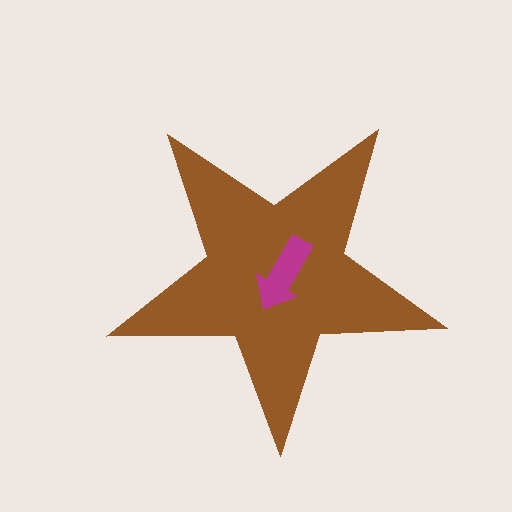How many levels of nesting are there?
2.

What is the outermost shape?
The brown star.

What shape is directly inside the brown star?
The magenta arrow.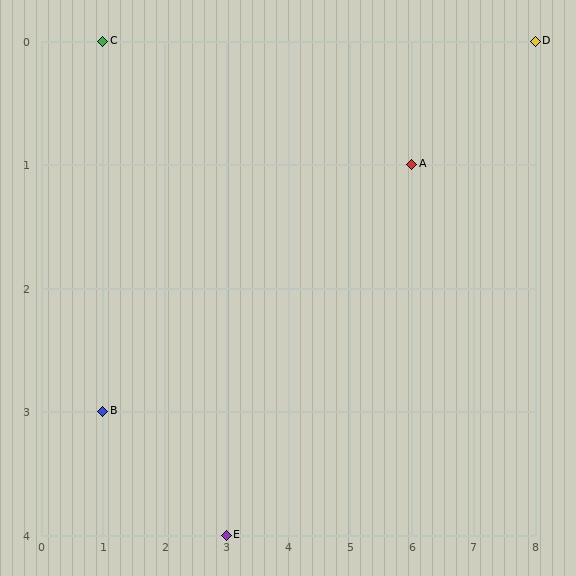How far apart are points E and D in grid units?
Points E and D are 5 columns and 4 rows apart (about 6.4 grid units diagonally).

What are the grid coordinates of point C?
Point C is at grid coordinates (1, 0).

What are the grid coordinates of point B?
Point B is at grid coordinates (1, 3).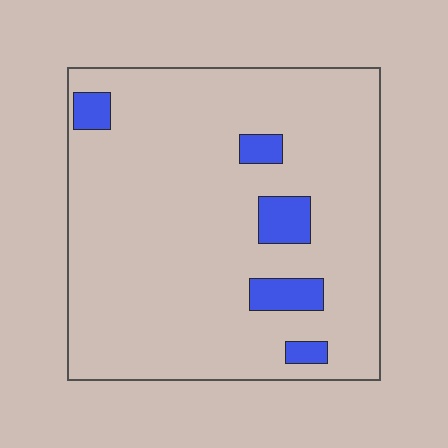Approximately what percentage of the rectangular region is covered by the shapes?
Approximately 10%.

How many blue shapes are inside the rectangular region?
5.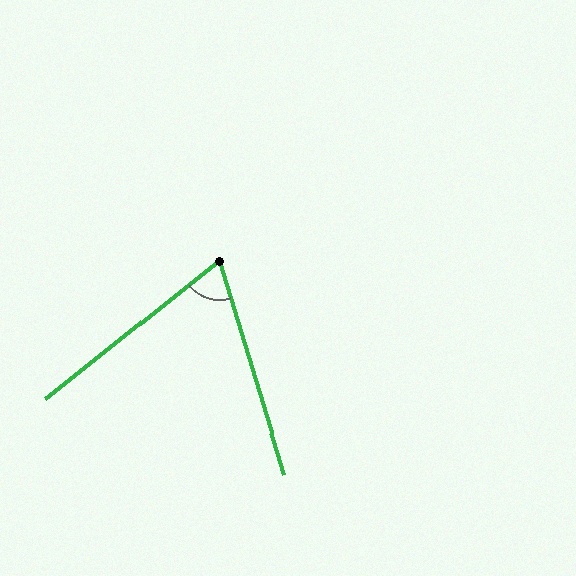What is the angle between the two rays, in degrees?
Approximately 68 degrees.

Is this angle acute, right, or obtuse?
It is acute.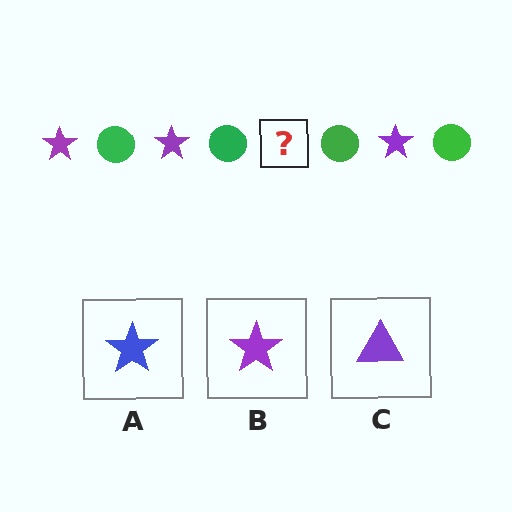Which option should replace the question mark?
Option B.